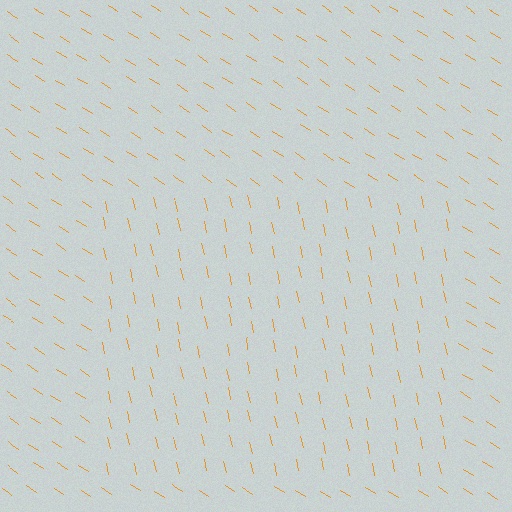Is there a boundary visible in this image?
Yes, there is a texture boundary formed by a change in line orientation.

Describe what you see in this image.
The image is filled with small orange line segments. A rectangle region in the image has lines oriented differently from the surrounding lines, creating a visible texture boundary.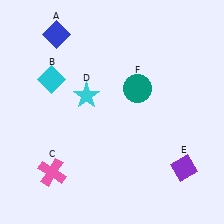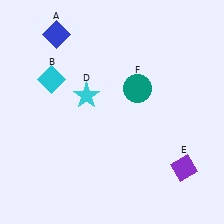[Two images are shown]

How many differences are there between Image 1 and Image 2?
There is 1 difference between the two images.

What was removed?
The pink cross (C) was removed in Image 2.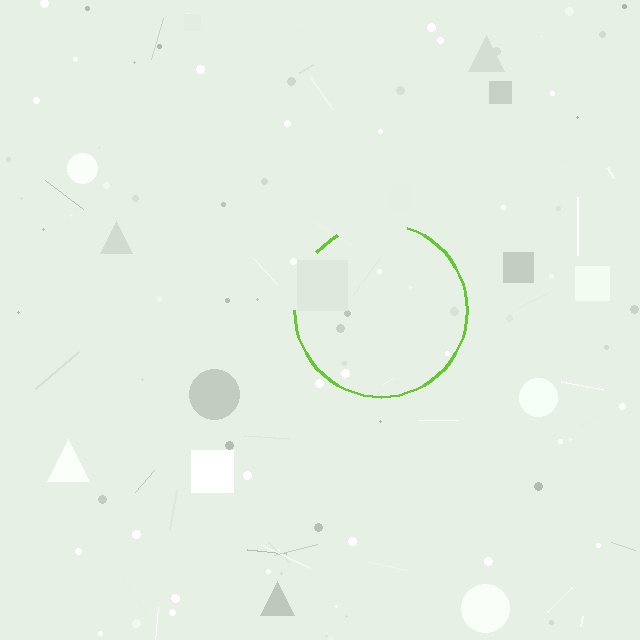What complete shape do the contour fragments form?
The contour fragments form a circle.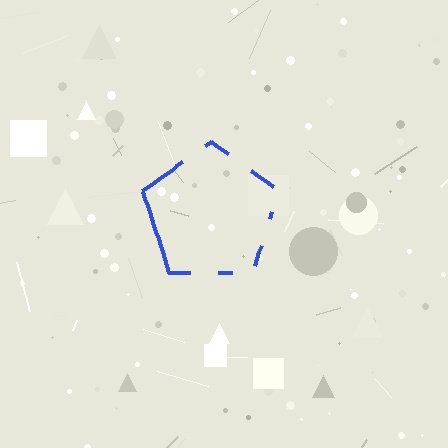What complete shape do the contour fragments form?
The contour fragments form a pentagon.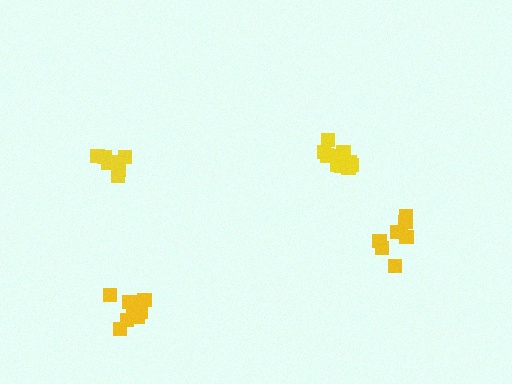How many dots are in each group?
Group 1: 8 dots, Group 2: 8 dots, Group 3: 7 dots, Group 4: 11 dots (34 total).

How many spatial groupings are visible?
There are 4 spatial groupings.